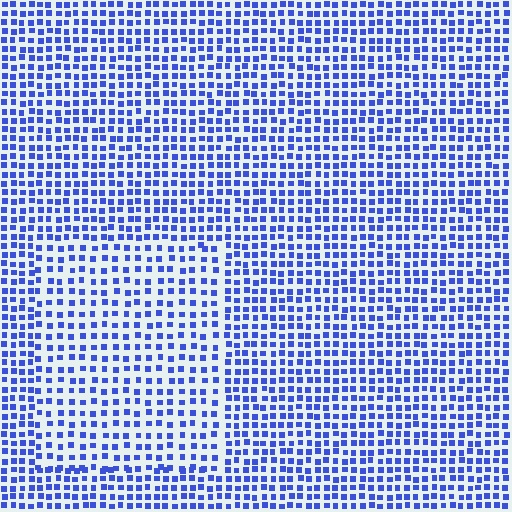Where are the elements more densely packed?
The elements are more densely packed outside the rectangle boundary.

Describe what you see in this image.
The image contains small blue elements arranged at two different densities. A rectangle-shaped region is visible where the elements are less densely packed than the surrounding area.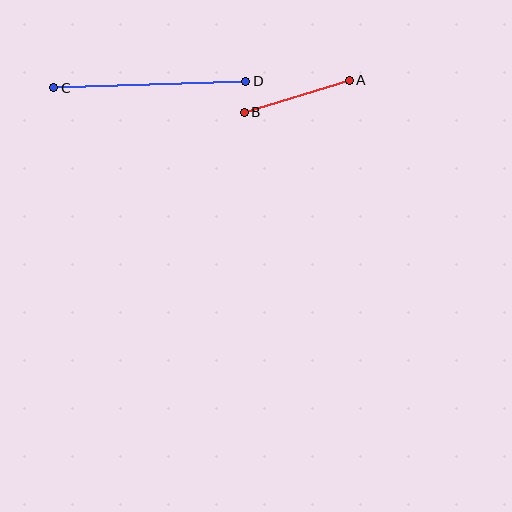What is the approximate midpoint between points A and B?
The midpoint is at approximately (297, 96) pixels.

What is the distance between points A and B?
The distance is approximately 110 pixels.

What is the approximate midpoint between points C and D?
The midpoint is at approximately (150, 84) pixels.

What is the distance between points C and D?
The distance is approximately 192 pixels.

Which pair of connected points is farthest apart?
Points C and D are farthest apart.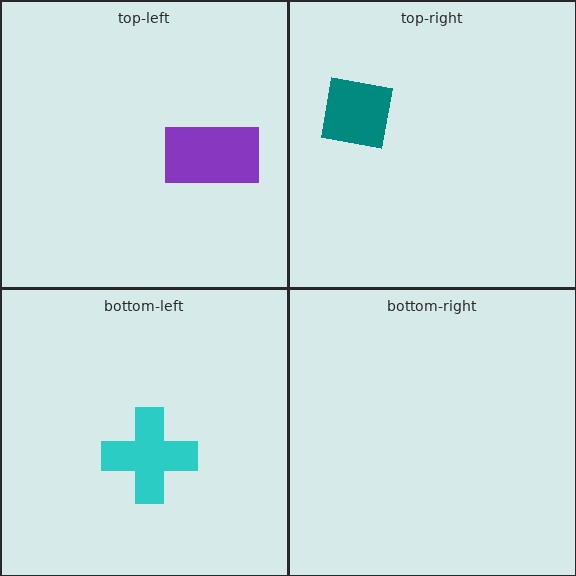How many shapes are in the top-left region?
1.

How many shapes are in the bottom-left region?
1.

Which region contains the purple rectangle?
The top-left region.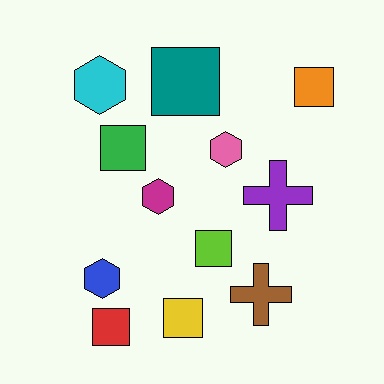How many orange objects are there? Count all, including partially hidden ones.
There is 1 orange object.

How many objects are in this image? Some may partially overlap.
There are 12 objects.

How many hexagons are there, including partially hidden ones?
There are 4 hexagons.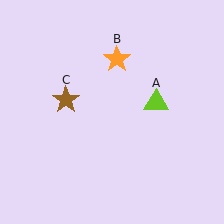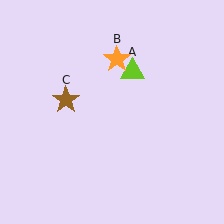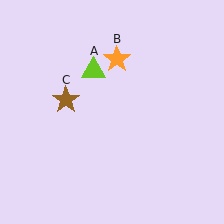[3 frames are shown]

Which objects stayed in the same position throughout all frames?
Orange star (object B) and brown star (object C) remained stationary.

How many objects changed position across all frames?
1 object changed position: lime triangle (object A).